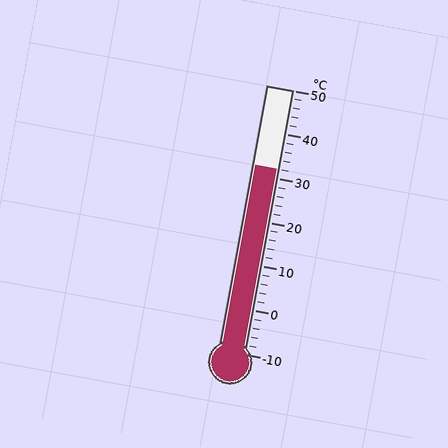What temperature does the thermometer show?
The thermometer shows approximately 32°C.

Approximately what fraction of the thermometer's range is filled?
The thermometer is filled to approximately 70% of its range.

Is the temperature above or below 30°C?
The temperature is above 30°C.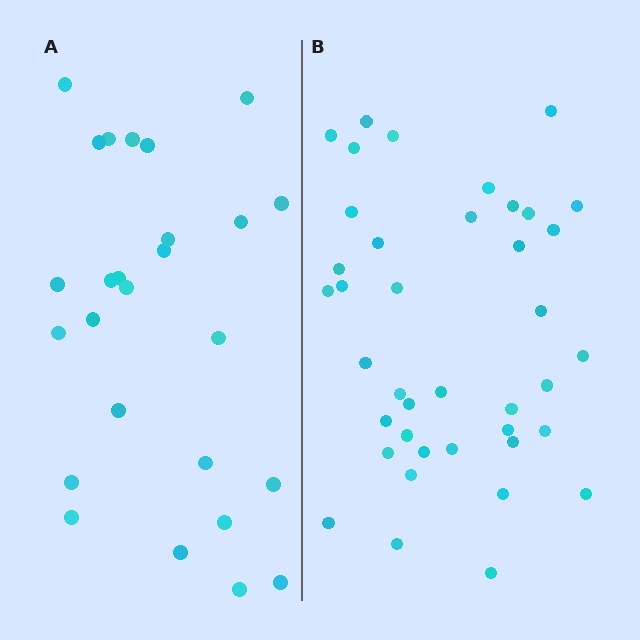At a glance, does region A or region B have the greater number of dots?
Region B (the right region) has more dots.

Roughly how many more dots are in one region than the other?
Region B has approximately 15 more dots than region A.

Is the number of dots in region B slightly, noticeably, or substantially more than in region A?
Region B has substantially more. The ratio is roughly 1.5 to 1.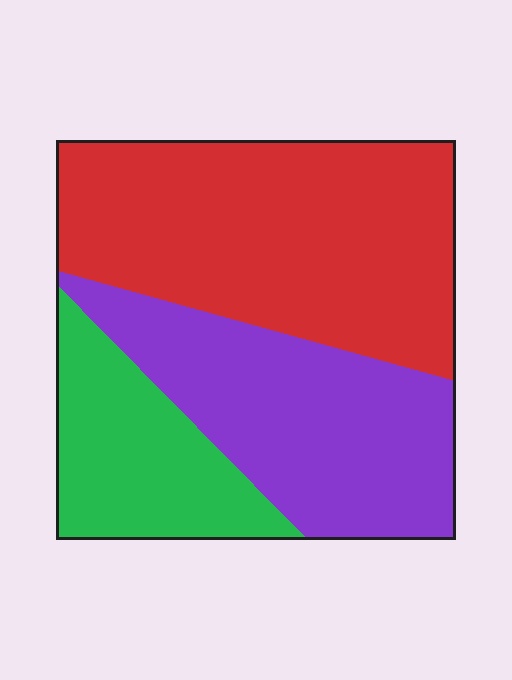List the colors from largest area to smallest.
From largest to smallest: red, purple, green.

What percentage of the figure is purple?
Purple covers around 35% of the figure.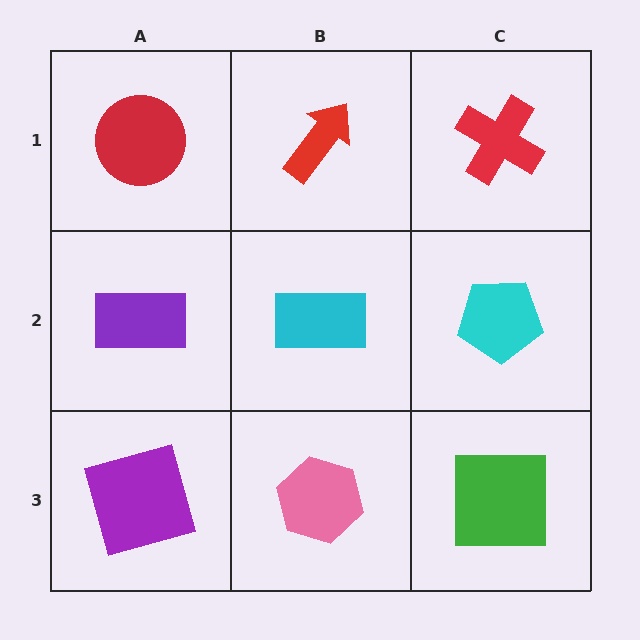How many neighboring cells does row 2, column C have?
3.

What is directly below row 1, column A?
A purple rectangle.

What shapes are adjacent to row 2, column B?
A red arrow (row 1, column B), a pink hexagon (row 3, column B), a purple rectangle (row 2, column A), a cyan pentagon (row 2, column C).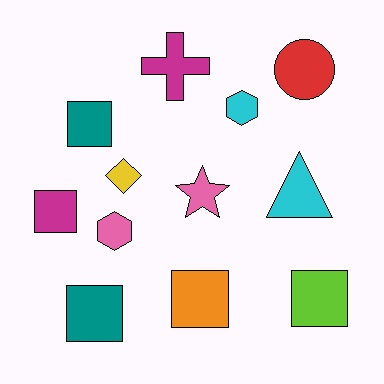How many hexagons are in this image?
There are 2 hexagons.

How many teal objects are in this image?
There are 2 teal objects.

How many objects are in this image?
There are 12 objects.